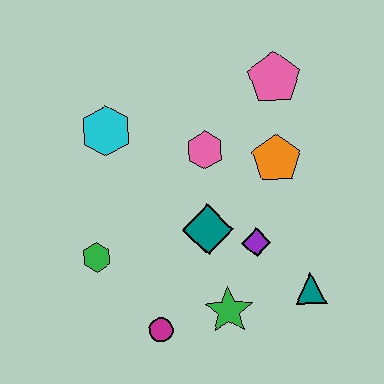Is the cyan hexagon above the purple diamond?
Yes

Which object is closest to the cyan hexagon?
The pink hexagon is closest to the cyan hexagon.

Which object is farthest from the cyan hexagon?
The teal triangle is farthest from the cyan hexagon.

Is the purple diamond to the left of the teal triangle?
Yes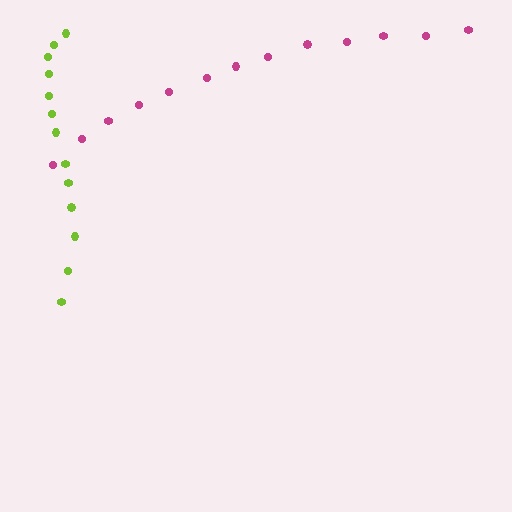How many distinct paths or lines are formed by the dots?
There are 2 distinct paths.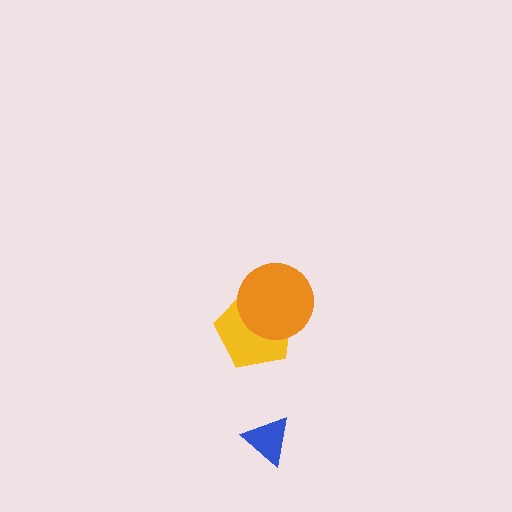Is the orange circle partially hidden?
No, no other shape covers it.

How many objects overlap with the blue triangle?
0 objects overlap with the blue triangle.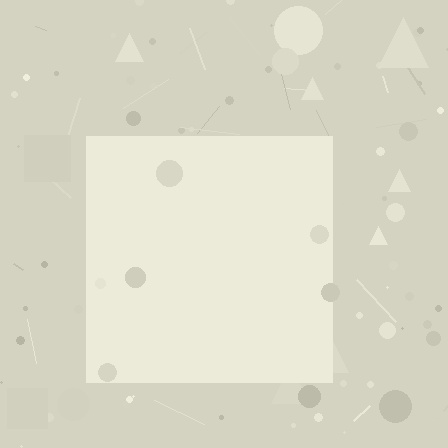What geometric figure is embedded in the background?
A square is embedded in the background.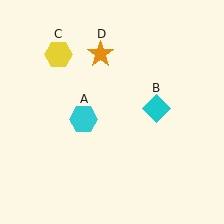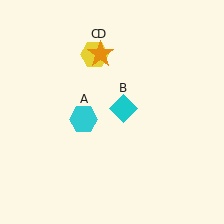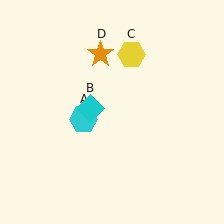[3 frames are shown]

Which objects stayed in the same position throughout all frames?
Cyan hexagon (object A) and orange star (object D) remained stationary.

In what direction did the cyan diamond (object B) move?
The cyan diamond (object B) moved left.